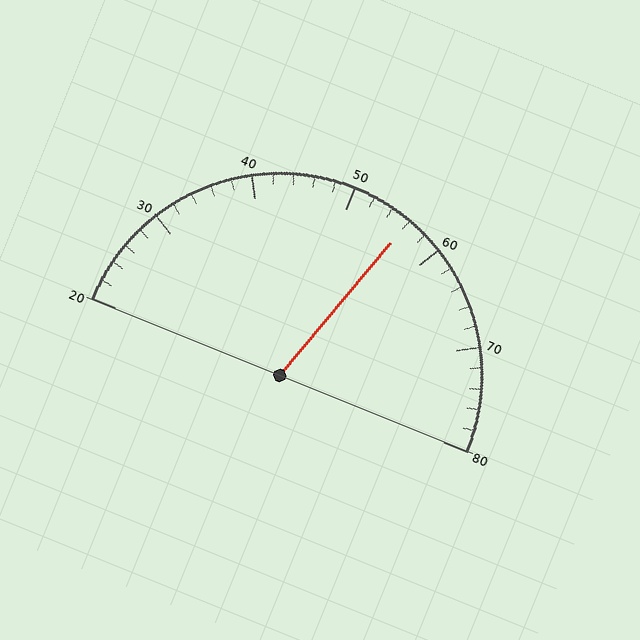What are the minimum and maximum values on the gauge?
The gauge ranges from 20 to 80.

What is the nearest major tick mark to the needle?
The nearest major tick mark is 60.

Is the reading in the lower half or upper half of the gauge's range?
The reading is in the upper half of the range (20 to 80).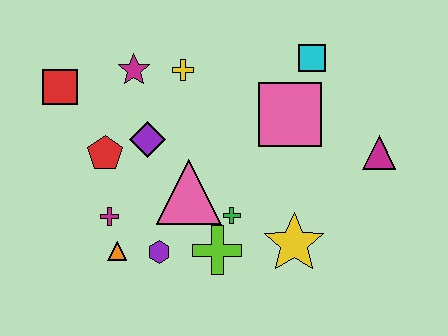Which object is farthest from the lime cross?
The red square is farthest from the lime cross.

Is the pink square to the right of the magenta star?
Yes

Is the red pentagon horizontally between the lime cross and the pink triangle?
No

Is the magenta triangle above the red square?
No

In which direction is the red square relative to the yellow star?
The red square is to the left of the yellow star.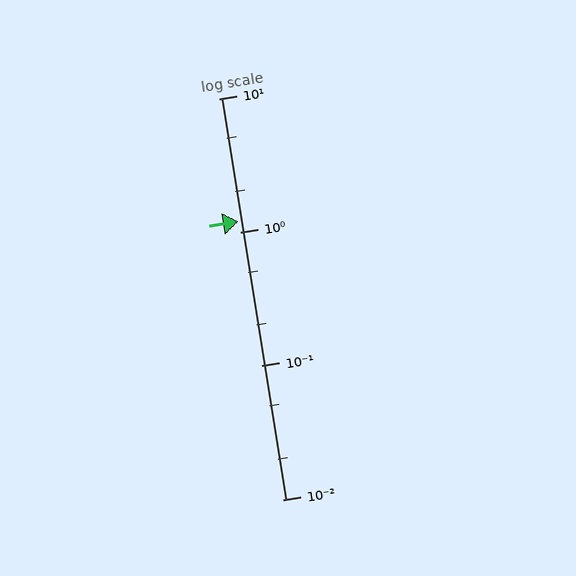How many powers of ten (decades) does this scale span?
The scale spans 3 decades, from 0.01 to 10.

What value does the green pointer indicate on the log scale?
The pointer indicates approximately 1.2.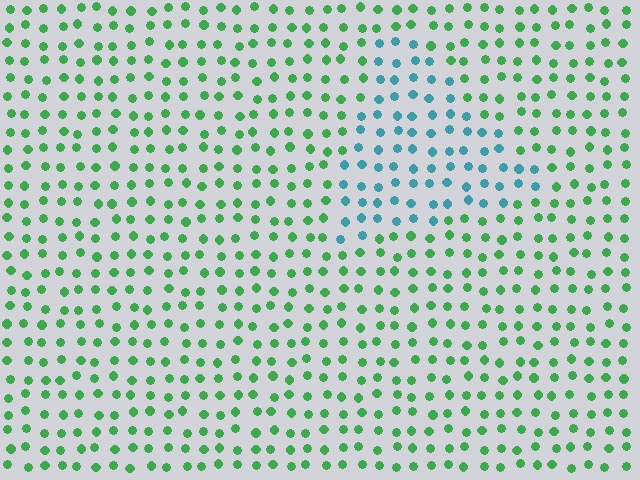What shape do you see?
I see a triangle.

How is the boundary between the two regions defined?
The boundary is defined purely by a slight shift in hue (about 58 degrees). Spacing, size, and orientation are identical on both sides.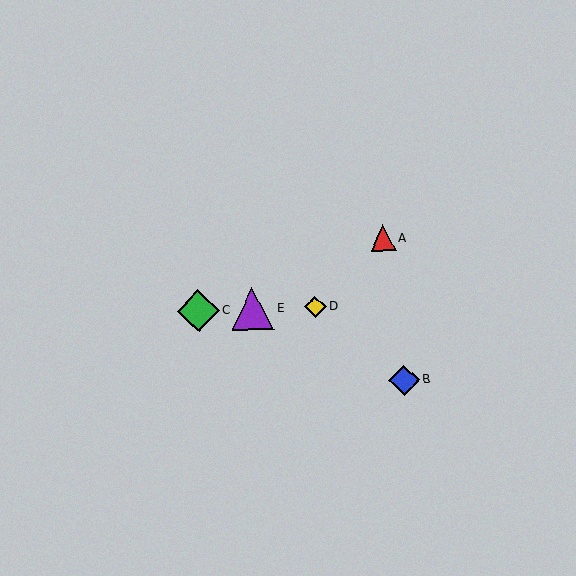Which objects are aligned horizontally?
Objects C, D, E are aligned horizontally.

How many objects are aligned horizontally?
3 objects (C, D, E) are aligned horizontally.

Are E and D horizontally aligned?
Yes, both are at y≈309.